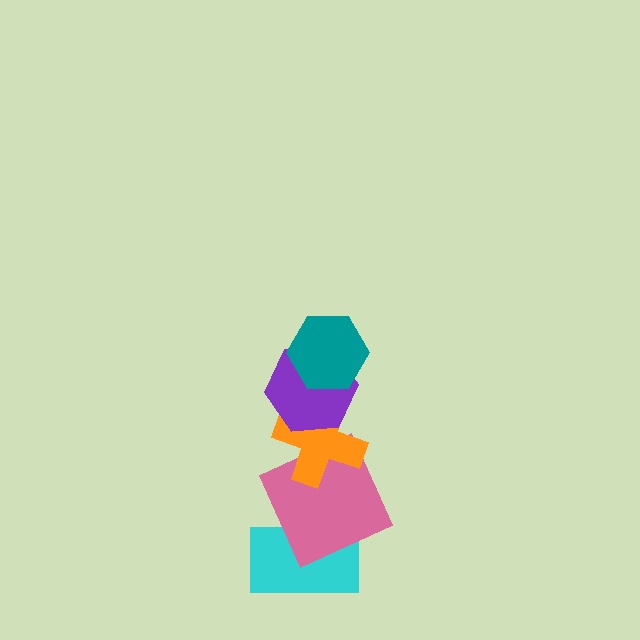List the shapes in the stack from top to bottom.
From top to bottom: the teal hexagon, the purple hexagon, the orange cross, the pink square, the cyan rectangle.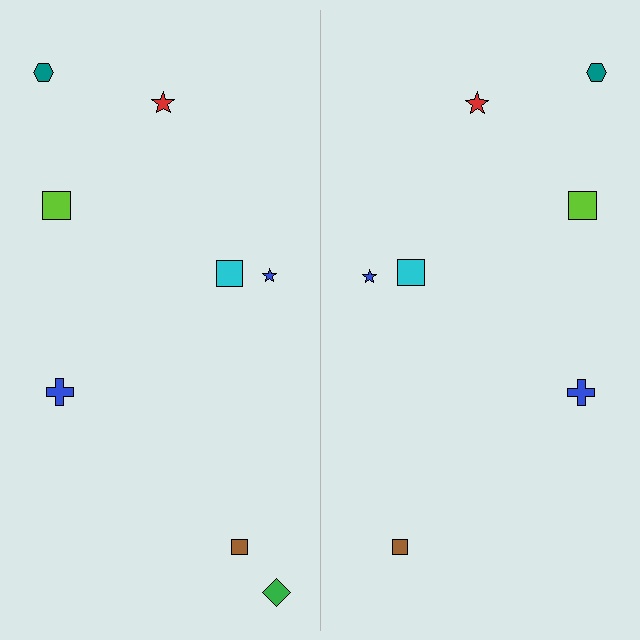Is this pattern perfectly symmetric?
No, the pattern is not perfectly symmetric. A green diamond is missing from the right side.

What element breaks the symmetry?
A green diamond is missing from the right side.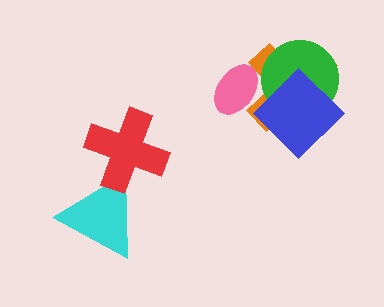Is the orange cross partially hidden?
Yes, it is partially covered by another shape.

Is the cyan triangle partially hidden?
Yes, it is partially covered by another shape.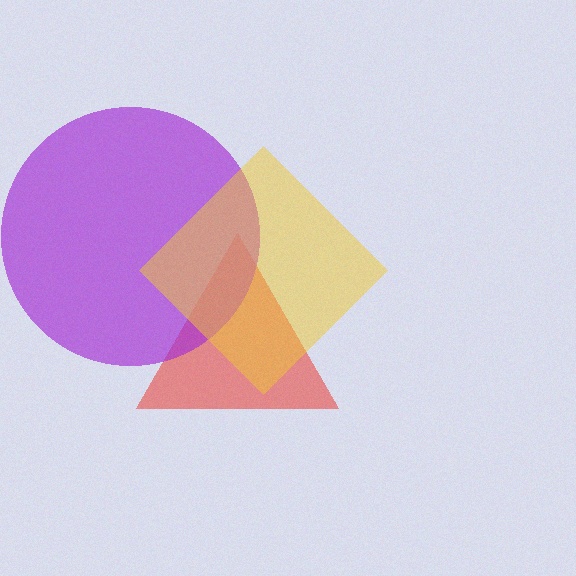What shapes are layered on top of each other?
The layered shapes are: a red triangle, a purple circle, a yellow diamond.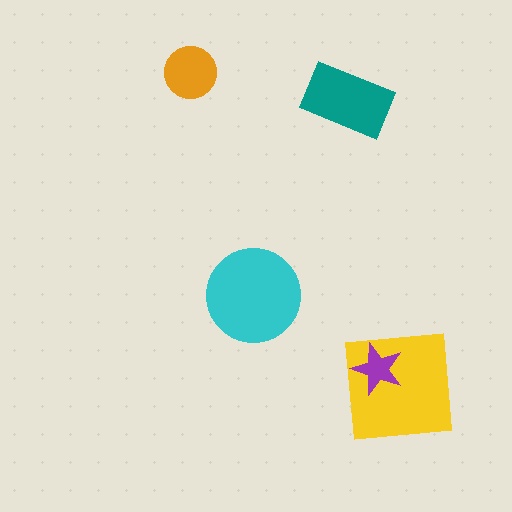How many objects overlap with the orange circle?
0 objects overlap with the orange circle.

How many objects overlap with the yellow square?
1 object overlaps with the yellow square.